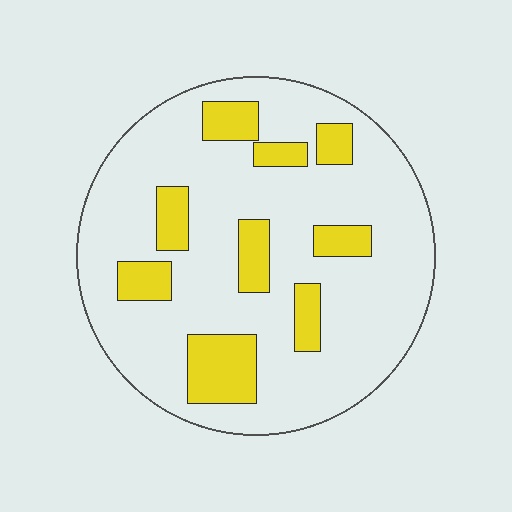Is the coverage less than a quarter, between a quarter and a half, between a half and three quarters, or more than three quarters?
Less than a quarter.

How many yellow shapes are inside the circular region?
9.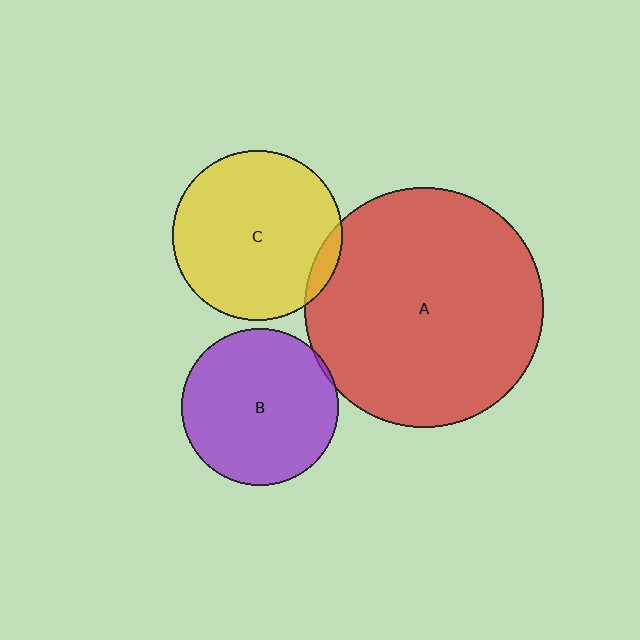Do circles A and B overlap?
Yes.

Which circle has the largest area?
Circle A (red).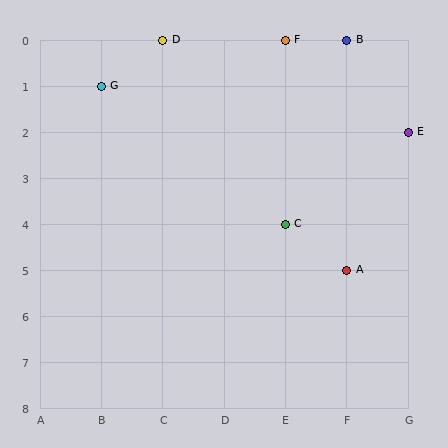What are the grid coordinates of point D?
Point D is at grid coordinates (C, 0).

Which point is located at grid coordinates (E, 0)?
Point F is at (E, 0).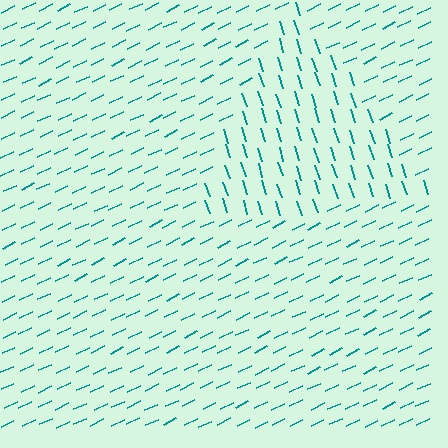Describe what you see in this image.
The image is filled with small teal line segments. A triangle region in the image has lines oriented differently from the surrounding lines, creating a visible texture boundary.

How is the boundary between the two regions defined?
The boundary is defined purely by a change in line orientation (approximately 82 degrees difference). All lines are the same color and thickness.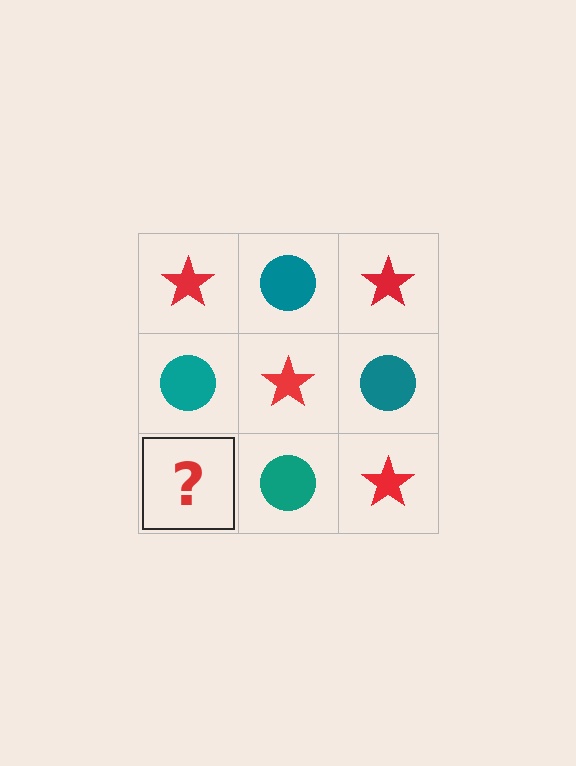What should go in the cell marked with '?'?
The missing cell should contain a red star.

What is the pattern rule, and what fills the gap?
The rule is that it alternates red star and teal circle in a checkerboard pattern. The gap should be filled with a red star.